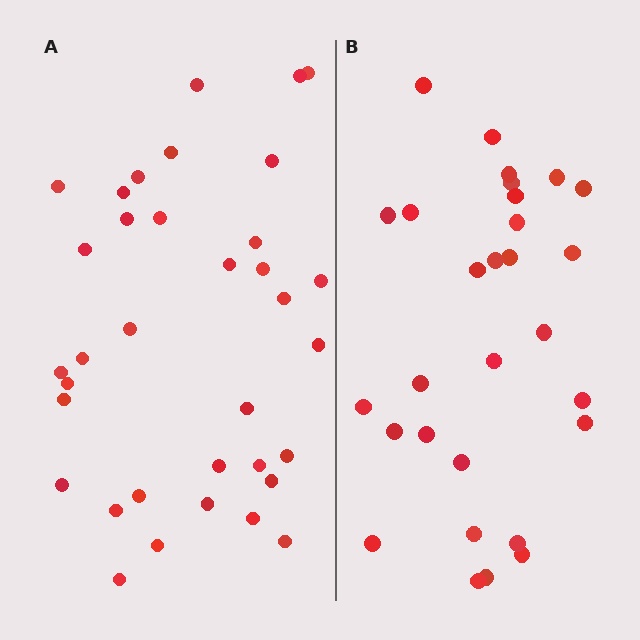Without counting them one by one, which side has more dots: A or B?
Region A (the left region) has more dots.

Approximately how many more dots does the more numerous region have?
Region A has about 6 more dots than region B.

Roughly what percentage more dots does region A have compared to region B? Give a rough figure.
About 20% more.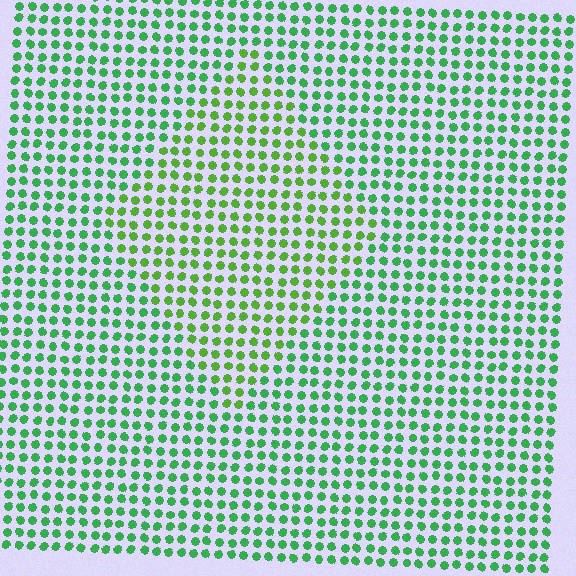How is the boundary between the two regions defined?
The boundary is defined purely by a slight shift in hue (about 28 degrees). Spacing, size, and orientation are identical on both sides.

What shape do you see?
I see a diamond.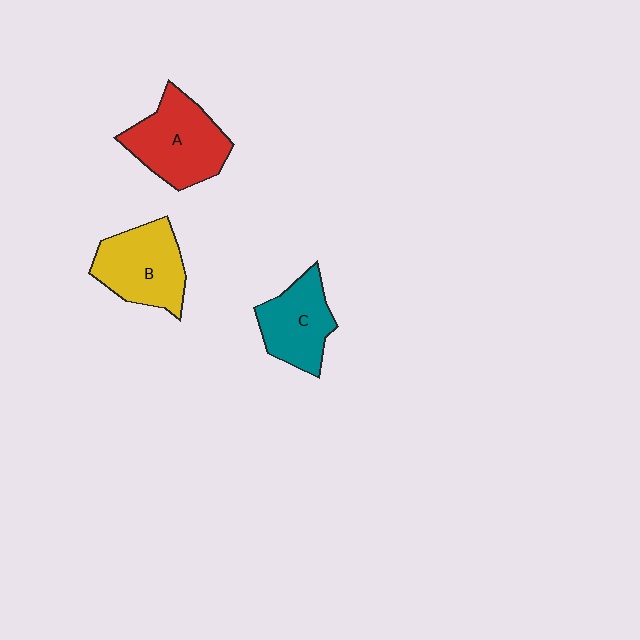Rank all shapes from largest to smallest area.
From largest to smallest: A (red), B (yellow), C (teal).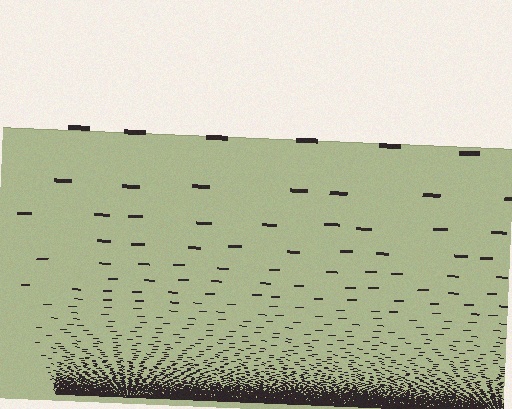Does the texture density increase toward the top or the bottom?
Density increases toward the bottom.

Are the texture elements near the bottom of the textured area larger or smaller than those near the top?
Smaller. The gradient is inverted — elements near the bottom are smaller and denser.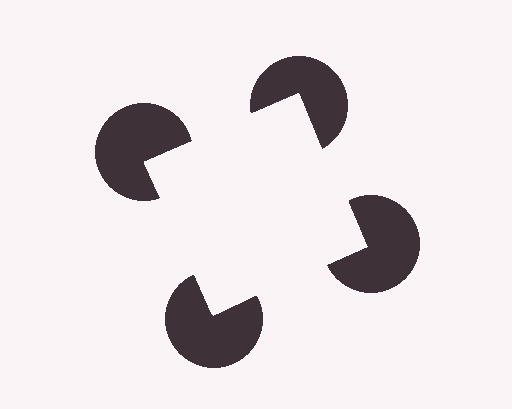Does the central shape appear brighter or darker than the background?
It typically appears slightly brighter than the background, even though no actual brightness change is drawn.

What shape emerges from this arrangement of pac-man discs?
An illusory square — its edges are inferred from the aligned wedge cuts in the pac-man discs, not physically drawn.